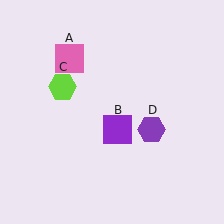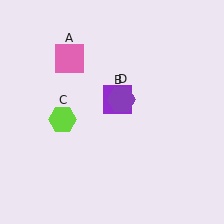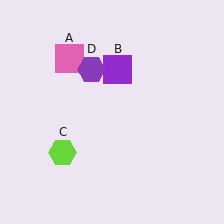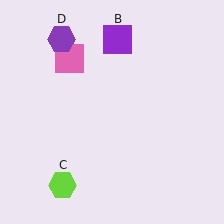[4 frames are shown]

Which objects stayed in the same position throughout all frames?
Pink square (object A) remained stationary.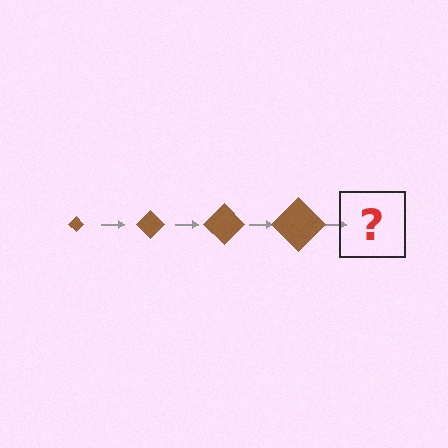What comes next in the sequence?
The next element should be a brown diamond, larger than the previous one.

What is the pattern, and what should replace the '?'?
The pattern is that the diamond gets progressively larger each step. The '?' should be a brown diamond, larger than the previous one.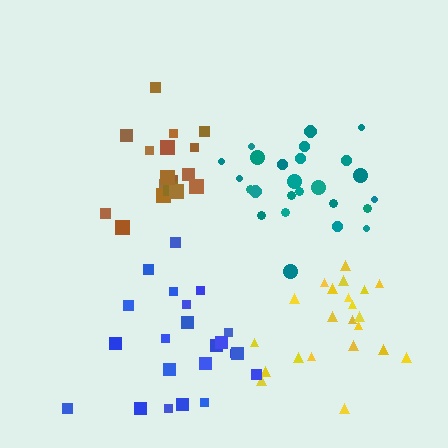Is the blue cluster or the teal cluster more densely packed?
Teal.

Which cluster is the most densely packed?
Teal.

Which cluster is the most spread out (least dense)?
Brown.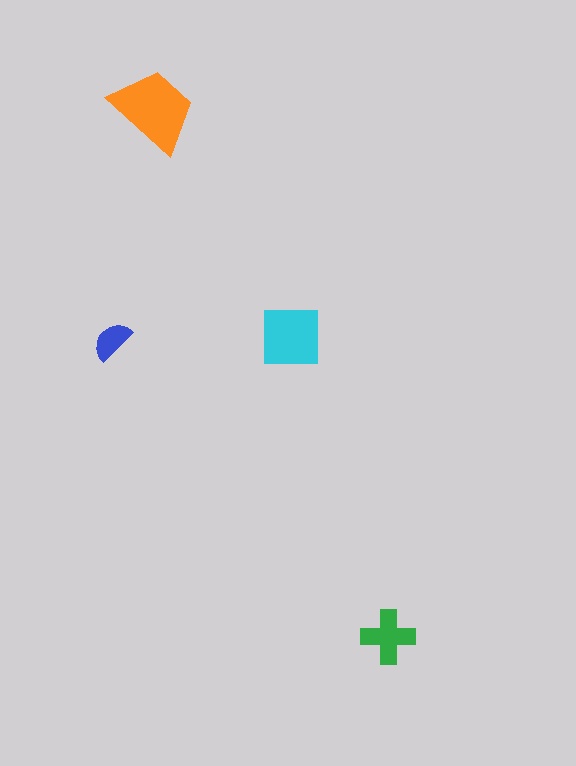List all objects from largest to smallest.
The orange trapezoid, the cyan square, the green cross, the blue semicircle.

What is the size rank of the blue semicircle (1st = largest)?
4th.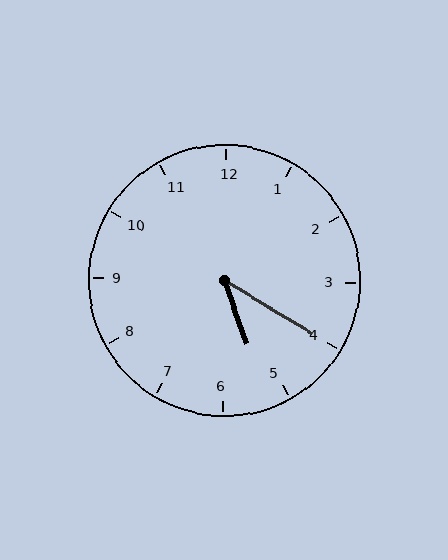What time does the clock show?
5:20.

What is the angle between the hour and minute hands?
Approximately 40 degrees.